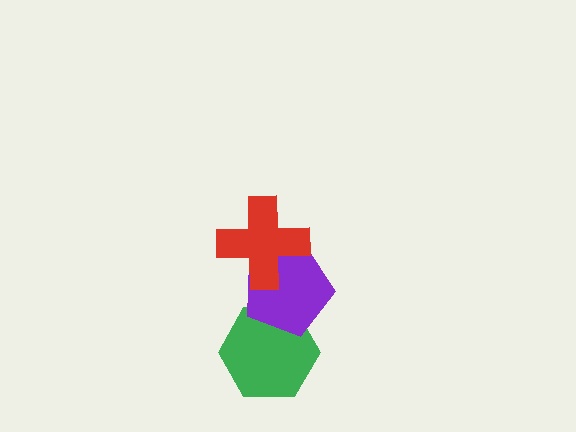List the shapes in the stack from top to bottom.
From top to bottom: the red cross, the purple pentagon, the green hexagon.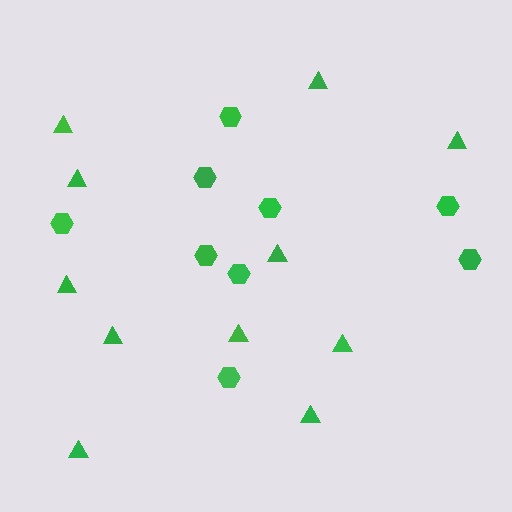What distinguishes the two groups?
There are 2 groups: one group of triangles (11) and one group of hexagons (9).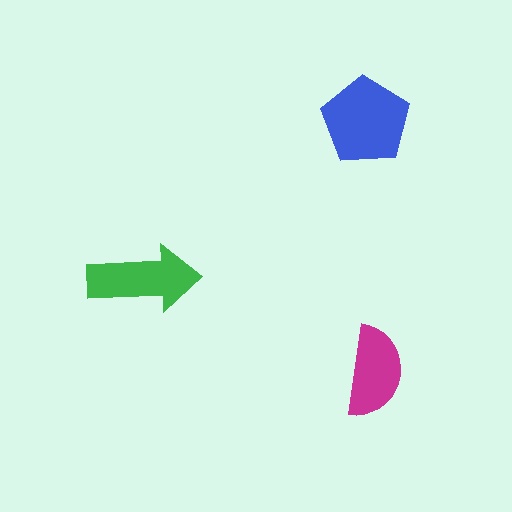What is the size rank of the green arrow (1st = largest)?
2nd.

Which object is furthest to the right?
The magenta semicircle is rightmost.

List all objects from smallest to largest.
The magenta semicircle, the green arrow, the blue pentagon.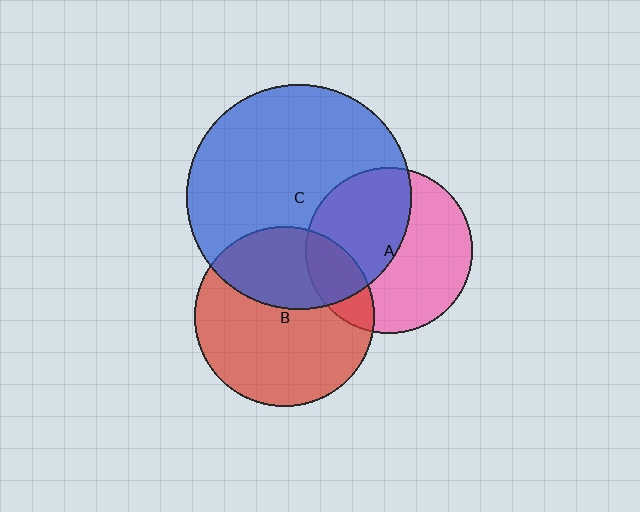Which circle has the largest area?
Circle C (blue).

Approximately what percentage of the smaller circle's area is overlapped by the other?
Approximately 20%.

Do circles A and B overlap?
Yes.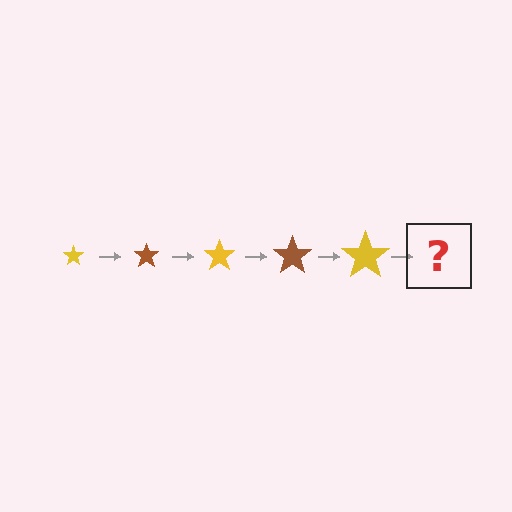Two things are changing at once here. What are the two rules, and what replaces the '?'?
The two rules are that the star grows larger each step and the color cycles through yellow and brown. The '?' should be a brown star, larger than the previous one.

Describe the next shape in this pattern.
It should be a brown star, larger than the previous one.